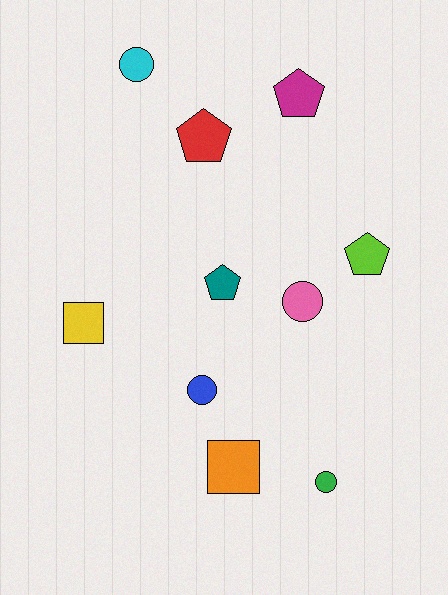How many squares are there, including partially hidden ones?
There are 2 squares.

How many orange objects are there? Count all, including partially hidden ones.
There is 1 orange object.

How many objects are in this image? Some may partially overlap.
There are 10 objects.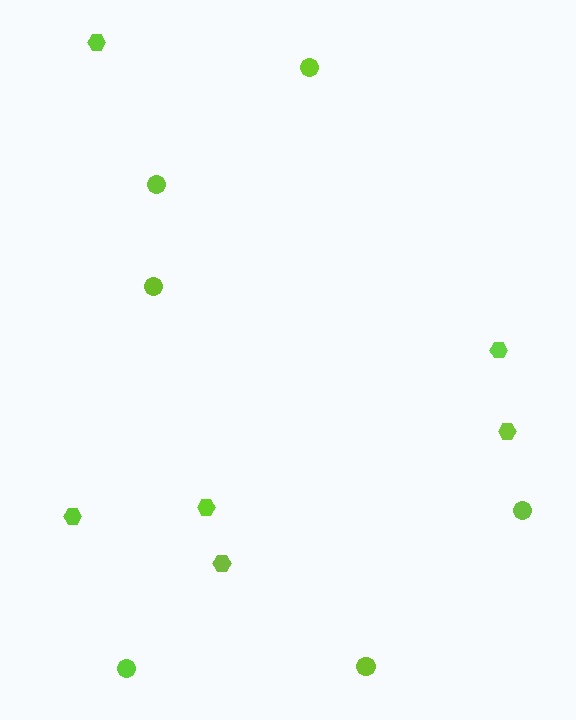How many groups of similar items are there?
There are 2 groups: one group of circles (6) and one group of hexagons (6).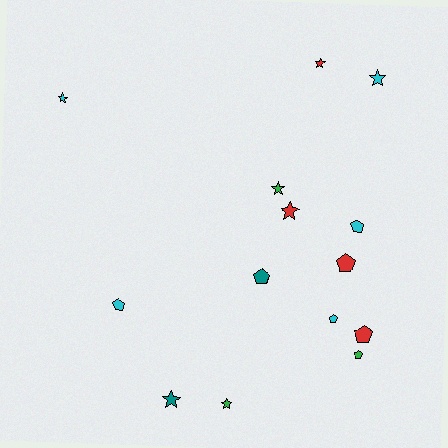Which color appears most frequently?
Cyan, with 5 objects.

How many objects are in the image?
There are 14 objects.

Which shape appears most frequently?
Pentagon, with 7 objects.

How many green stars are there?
There are 2 green stars.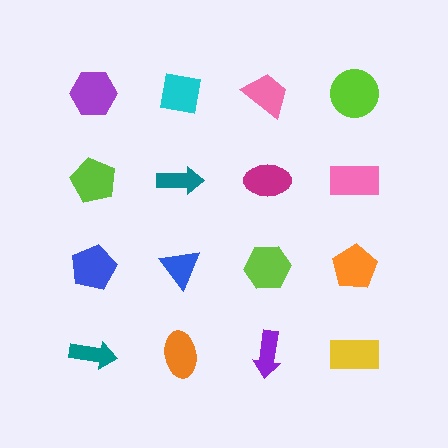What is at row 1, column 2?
A cyan square.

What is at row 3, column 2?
A blue triangle.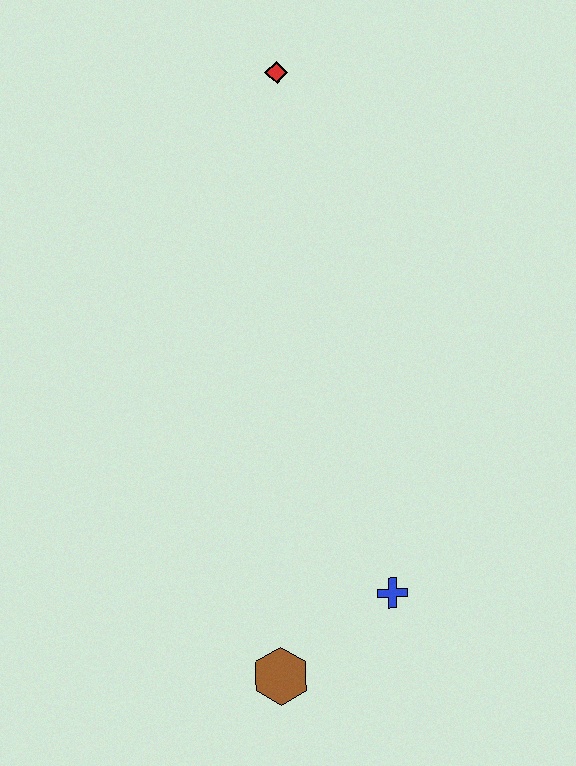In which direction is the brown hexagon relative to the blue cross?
The brown hexagon is to the left of the blue cross.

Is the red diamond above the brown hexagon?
Yes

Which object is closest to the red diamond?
The blue cross is closest to the red diamond.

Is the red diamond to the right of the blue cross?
No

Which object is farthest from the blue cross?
The red diamond is farthest from the blue cross.